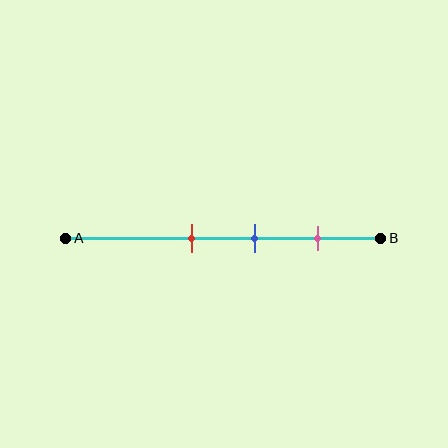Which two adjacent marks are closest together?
The red and blue marks are the closest adjacent pair.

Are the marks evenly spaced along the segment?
Yes, the marks are approximately evenly spaced.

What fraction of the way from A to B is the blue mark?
The blue mark is approximately 60% (0.6) of the way from A to B.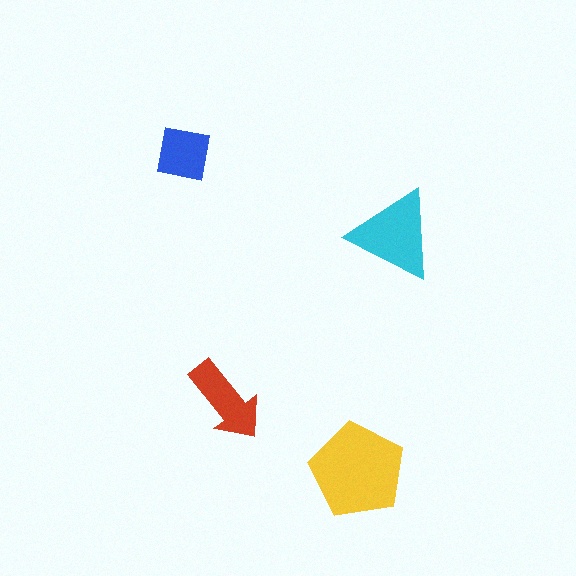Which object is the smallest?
The blue square.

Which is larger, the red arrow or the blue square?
The red arrow.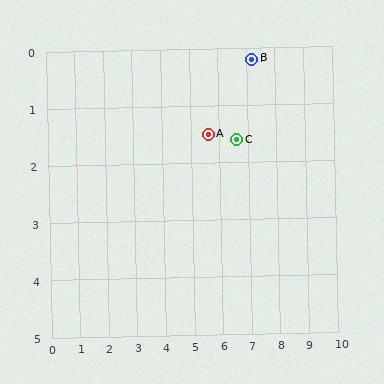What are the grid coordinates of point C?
Point C is at approximately (6.6, 1.6).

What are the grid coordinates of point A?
Point A is at approximately (5.6, 1.5).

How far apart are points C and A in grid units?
Points C and A are about 1.0 grid units apart.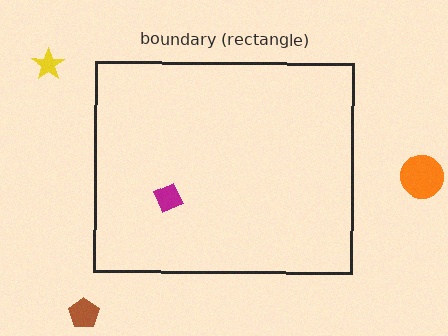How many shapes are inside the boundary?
1 inside, 3 outside.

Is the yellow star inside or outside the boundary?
Outside.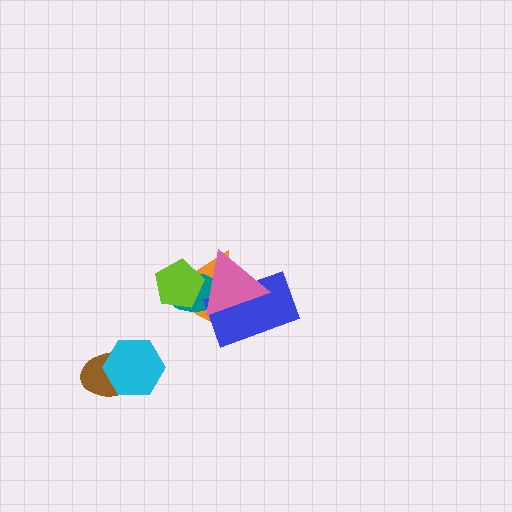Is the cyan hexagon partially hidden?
No, no other shape covers it.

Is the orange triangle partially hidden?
Yes, it is partially covered by another shape.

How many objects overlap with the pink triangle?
4 objects overlap with the pink triangle.